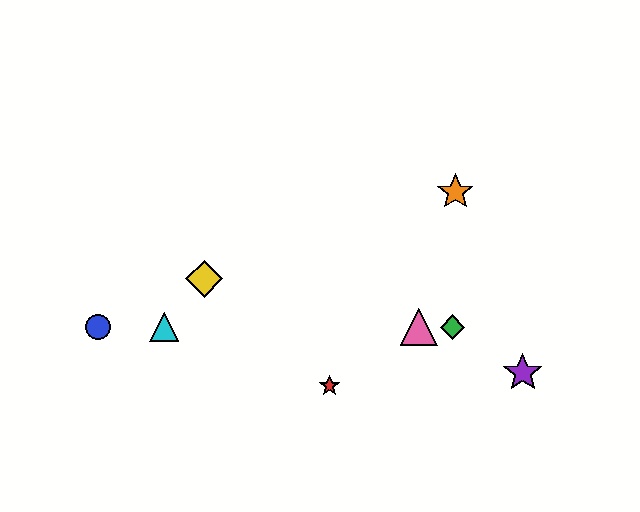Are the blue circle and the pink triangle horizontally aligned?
Yes, both are at y≈327.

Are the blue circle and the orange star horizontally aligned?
No, the blue circle is at y≈327 and the orange star is at y≈192.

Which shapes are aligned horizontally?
The blue circle, the green diamond, the cyan triangle, the pink triangle are aligned horizontally.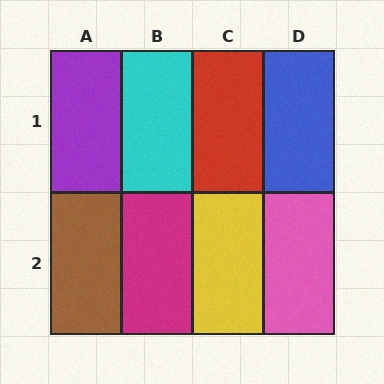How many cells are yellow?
1 cell is yellow.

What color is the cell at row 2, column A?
Brown.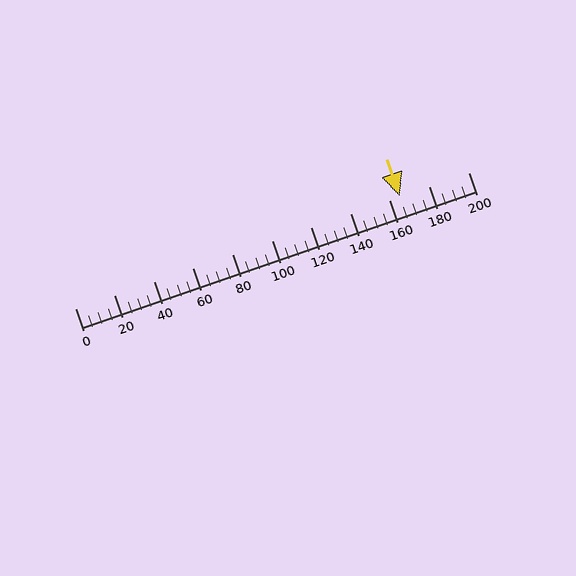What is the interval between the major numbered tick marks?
The major tick marks are spaced 20 units apart.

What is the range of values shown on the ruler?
The ruler shows values from 0 to 200.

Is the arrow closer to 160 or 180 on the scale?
The arrow is closer to 160.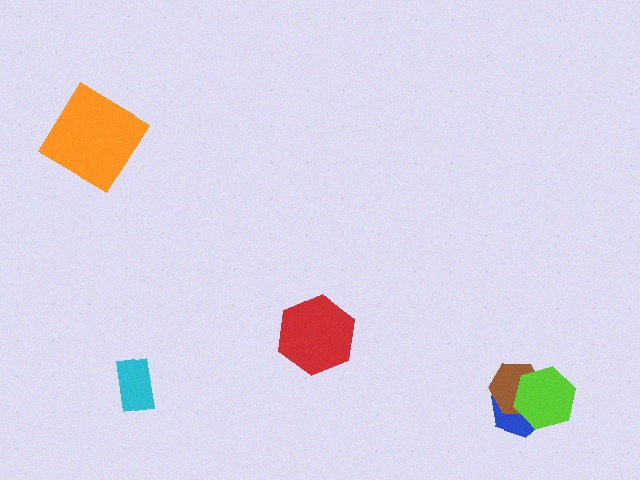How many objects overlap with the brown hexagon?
2 objects overlap with the brown hexagon.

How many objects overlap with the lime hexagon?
2 objects overlap with the lime hexagon.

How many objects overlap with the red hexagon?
0 objects overlap with the red hexagon.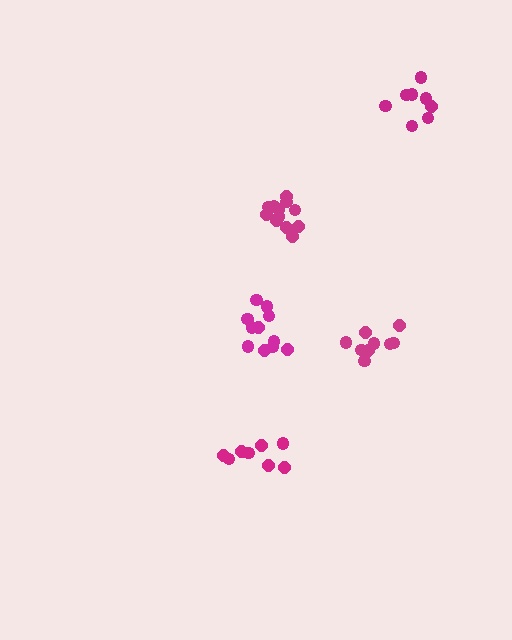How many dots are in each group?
Group 1: 13 dots, Group 2: 8 dots, Group 3: 9 dots, Group 4: 8 dots, Group 5: 11 dots (49 total).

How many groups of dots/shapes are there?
There are 5 groups.